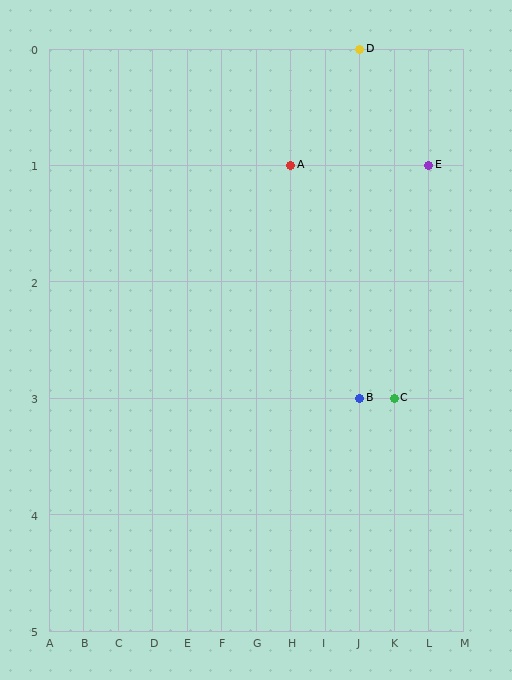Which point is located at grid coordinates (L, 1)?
Point E is at (L, 1).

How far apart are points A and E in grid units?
Points A and E are 4 columns apart.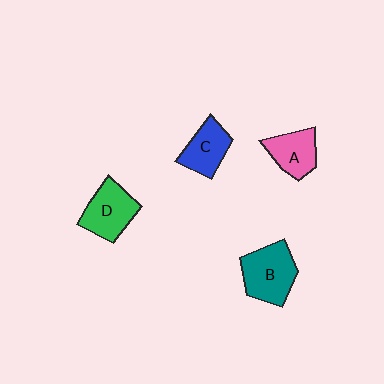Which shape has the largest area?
Shape B (teal).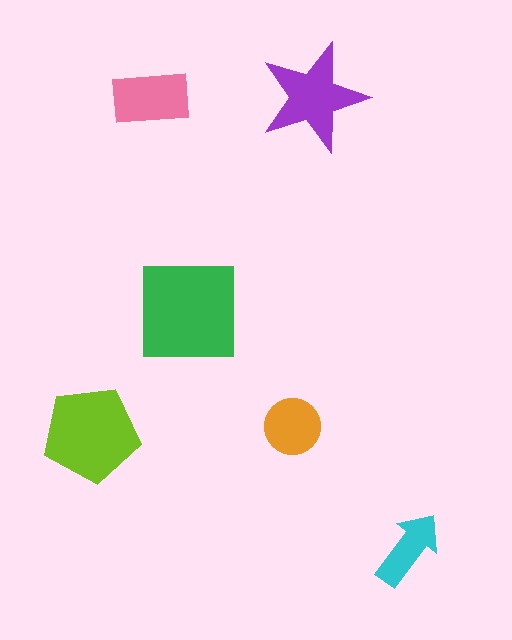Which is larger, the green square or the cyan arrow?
The green square.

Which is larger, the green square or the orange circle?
The green square.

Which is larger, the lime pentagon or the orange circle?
The lime pentagon.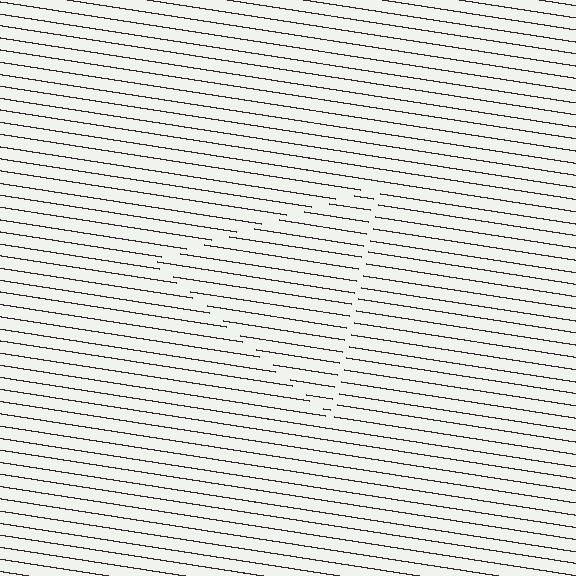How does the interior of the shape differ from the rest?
The interior of the shape contains the same grating, shifted by half a period — the contour is defined by the phase discontinuity where line-ends from the inner and outer gratings abut.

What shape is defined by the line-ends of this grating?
An illusory triangle. The interior of the shape contains the same grating, shifted by half a period — the contour is defined by the phase discontinuity where line-ends from the inner and outer gratings abut.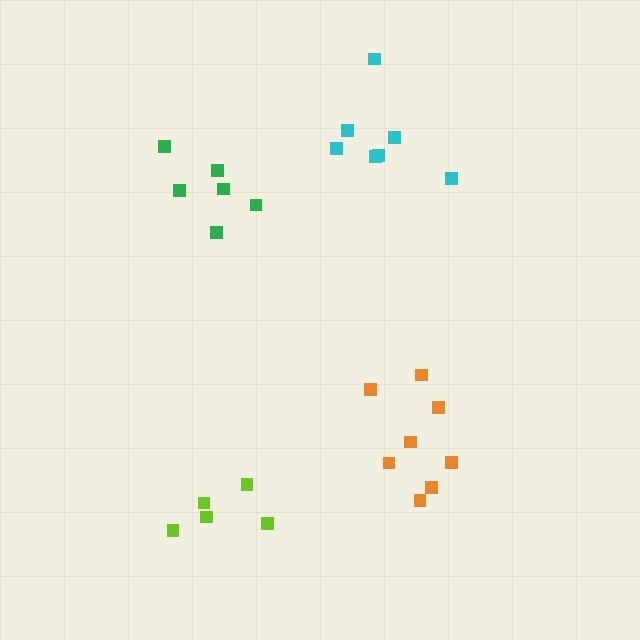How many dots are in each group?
Group 1: 6 dots, Group 2: 8 dots, Group 3: 7 dots, Group 4: 5 dots (26 total).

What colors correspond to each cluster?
The clusters are colored: green, orange, cyan, lime.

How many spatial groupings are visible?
There are 4 spatial groupings.